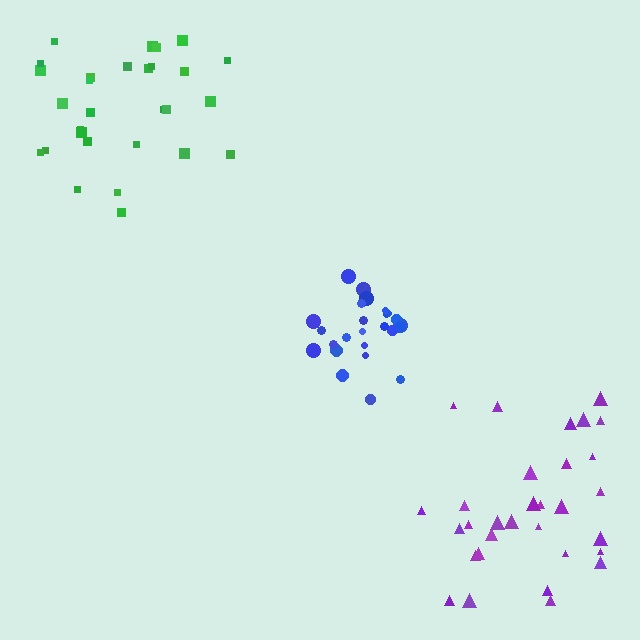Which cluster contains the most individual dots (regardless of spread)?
Purple (31).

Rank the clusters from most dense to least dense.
blue, green, purple.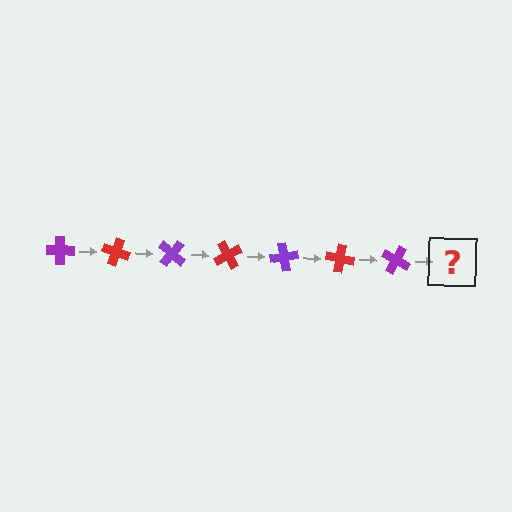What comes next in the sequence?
The next element should be a red cross, rotated 140 degrees from the start.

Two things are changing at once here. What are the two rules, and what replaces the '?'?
The two rules are that it rotates 20 degrees each step and the color cycles through purple and red. The '?' should be a red cross, rotated 140 degrees from the start.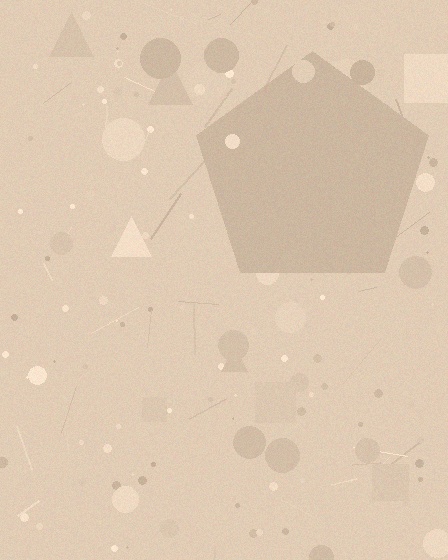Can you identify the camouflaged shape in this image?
The camouflaged shape is a pentagon.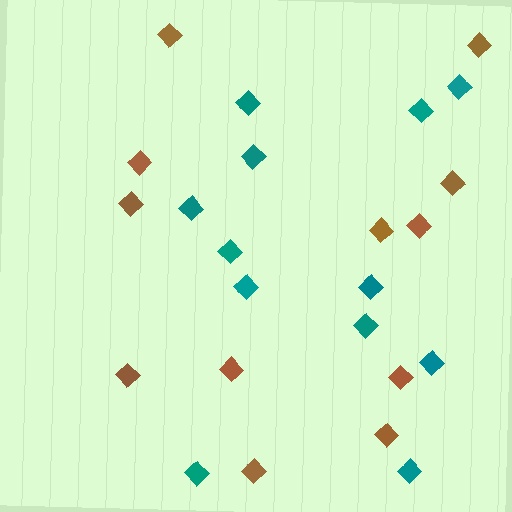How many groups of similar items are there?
There are 2 groups: one group of brown diamonds (12) and one group of teal diamonds (12).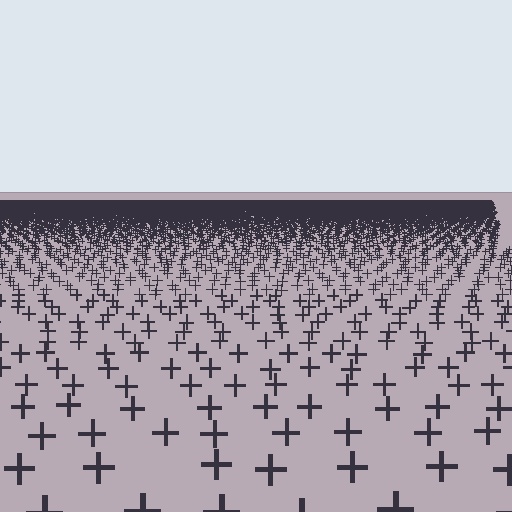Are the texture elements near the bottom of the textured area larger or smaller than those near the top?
Larger. Near the bottom, elements are closer to the viewer and appear at a bigger on-screen size.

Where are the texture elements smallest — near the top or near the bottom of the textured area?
Near the top.